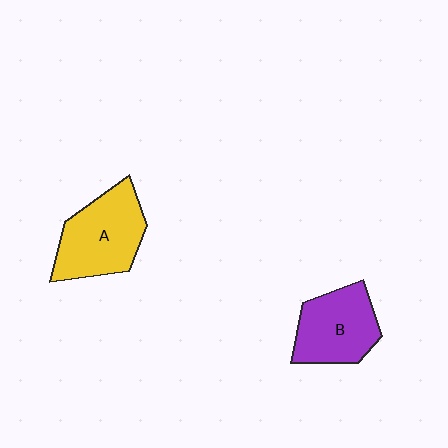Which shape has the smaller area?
Shape B (purple).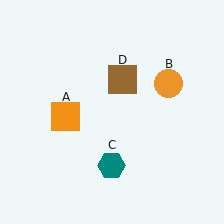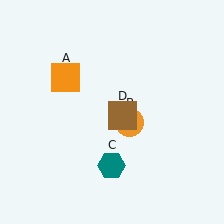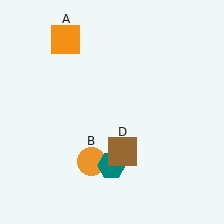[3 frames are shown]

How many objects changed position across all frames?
3 objects changed position: orange square (object A), orange circle (object B), brown square (object D).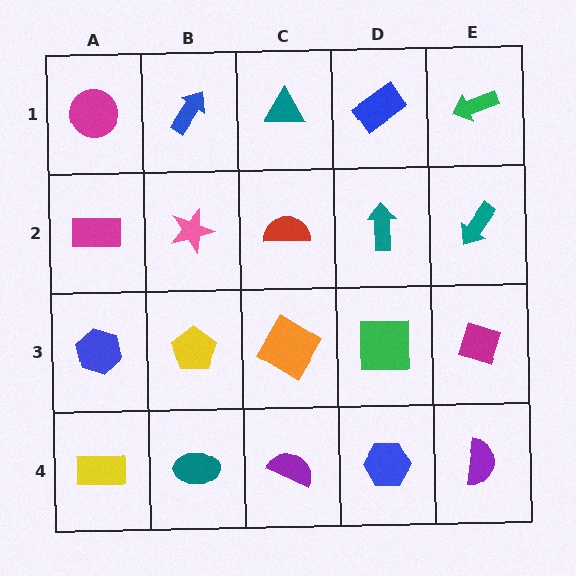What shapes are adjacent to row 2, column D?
A blue rectangle (row 1, column D), a green square (row 3, column D), a red semicircle (row 2, column C), a teal arrow (row 2, column E).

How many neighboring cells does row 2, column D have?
4.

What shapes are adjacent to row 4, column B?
A yellow pentagon (row 3, column B), a yellow rectangle (row 4, column A), a purple semicircle (row 4, column C).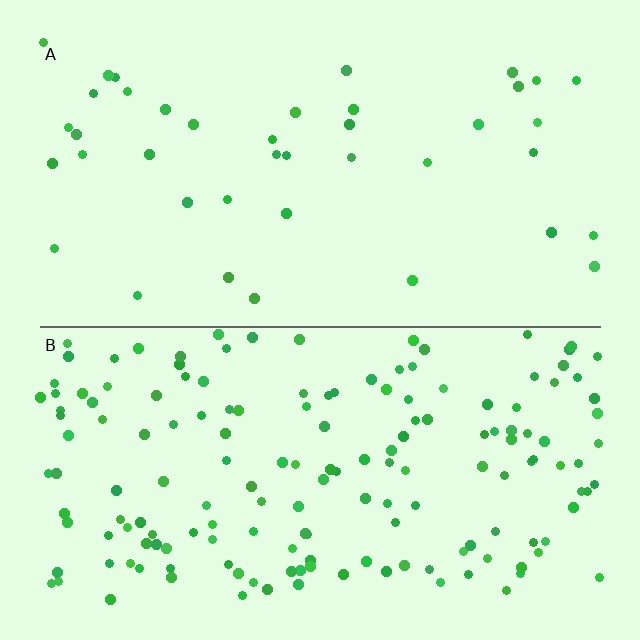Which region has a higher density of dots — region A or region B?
B (the bottom).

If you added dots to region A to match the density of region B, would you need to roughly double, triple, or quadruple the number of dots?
Approximately quadruple.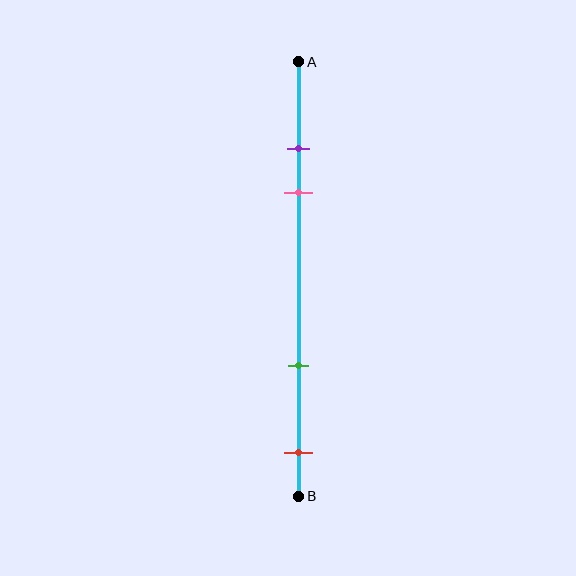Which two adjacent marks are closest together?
The purple and pink marks are the closest adjacent pair.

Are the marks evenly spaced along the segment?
No, the marks are not evenly spaced.